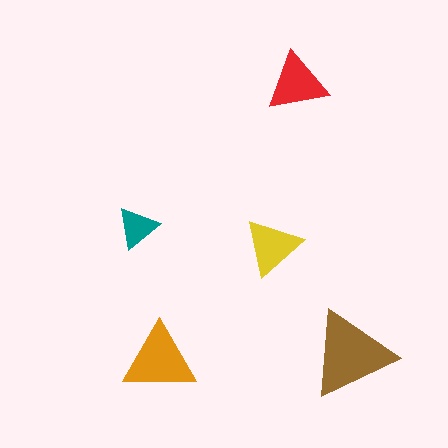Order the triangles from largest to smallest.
the brown one, the orange one, the red one, the yellow one, the teal one.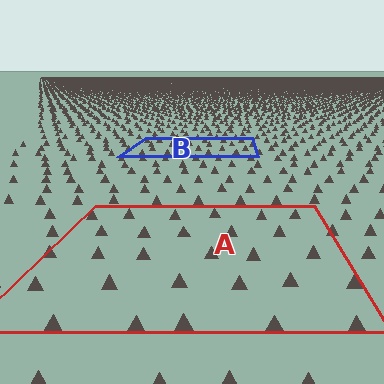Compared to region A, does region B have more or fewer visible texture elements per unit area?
Region B has more texture elements per unit area — they are packed more densely because it is farther away.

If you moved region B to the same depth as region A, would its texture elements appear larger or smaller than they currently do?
They would appear larger. At a closer depth, the same texture elements are projected at a bigger on-screen size.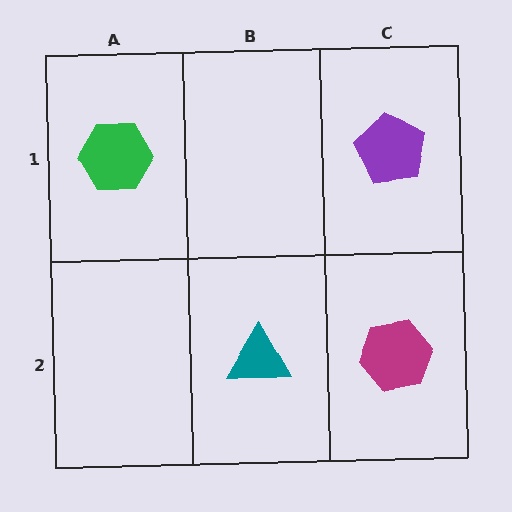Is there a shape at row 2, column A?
No, that cell is empty.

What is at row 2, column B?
A teal triangle.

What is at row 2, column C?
A magenta hexagon.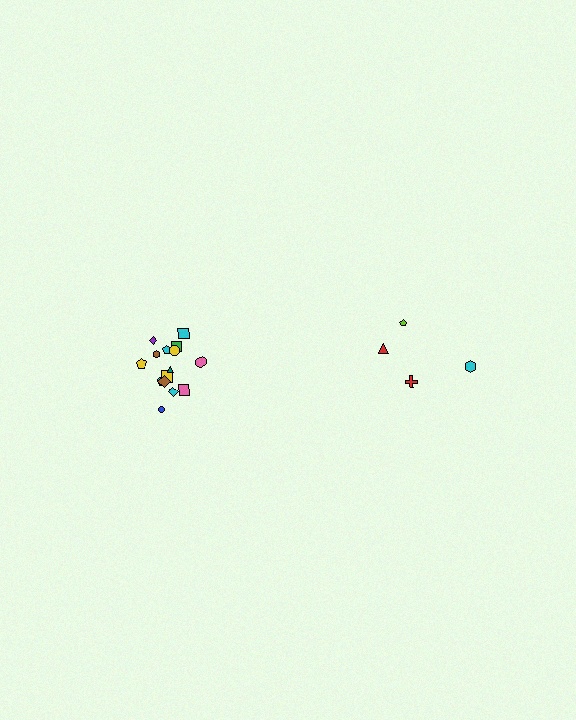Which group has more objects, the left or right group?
The left group.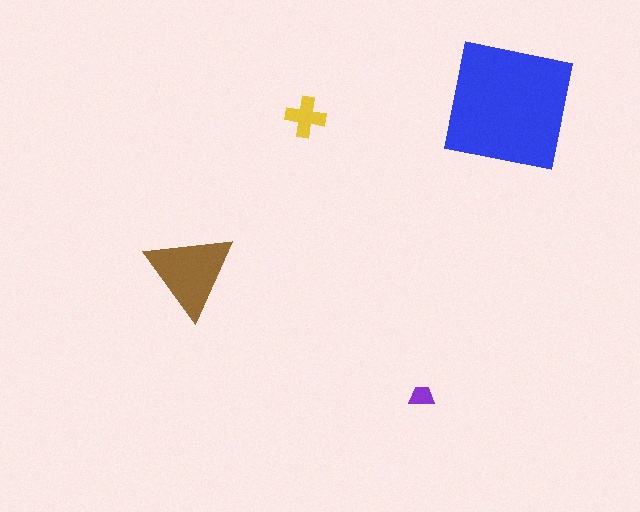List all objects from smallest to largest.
The purple trapezoid, the yellow cross, the brown triangle, the blue square.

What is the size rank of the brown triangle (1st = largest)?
2nd.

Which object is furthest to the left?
The brown triangle is leftmost.